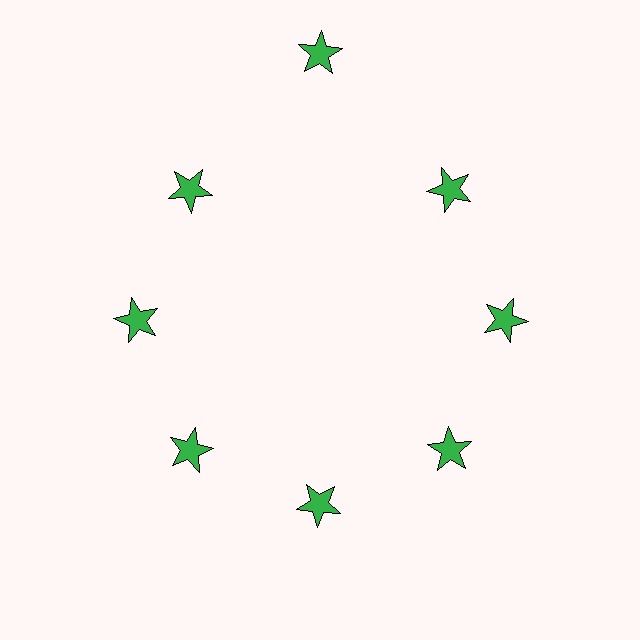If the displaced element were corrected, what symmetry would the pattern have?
It would have 8-fold rotational symmetry — the pattern would map onto itself every 45 degrees.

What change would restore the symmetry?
The symmetry would be restored by moving it inward, back onto the ring so that all 8 stars sit at equal angles and equal distance from the center.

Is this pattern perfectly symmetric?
No. The 8 green stars are arranged in a ring, but one element near the 12 o'clock position is pushed outward from the center, breaking the 8-fold rotational symmetry.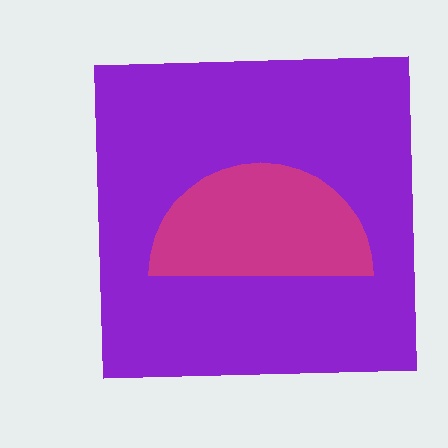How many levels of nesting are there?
2.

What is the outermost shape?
The purple square.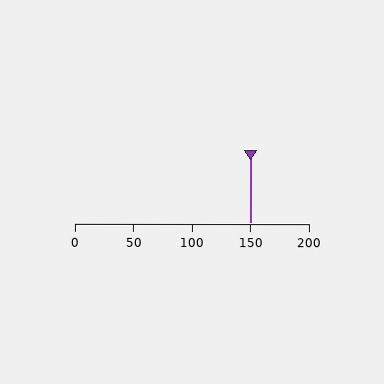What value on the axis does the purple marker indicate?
The marker indicates approximately 150.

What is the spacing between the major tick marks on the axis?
The major ticks are spaced 50 apart.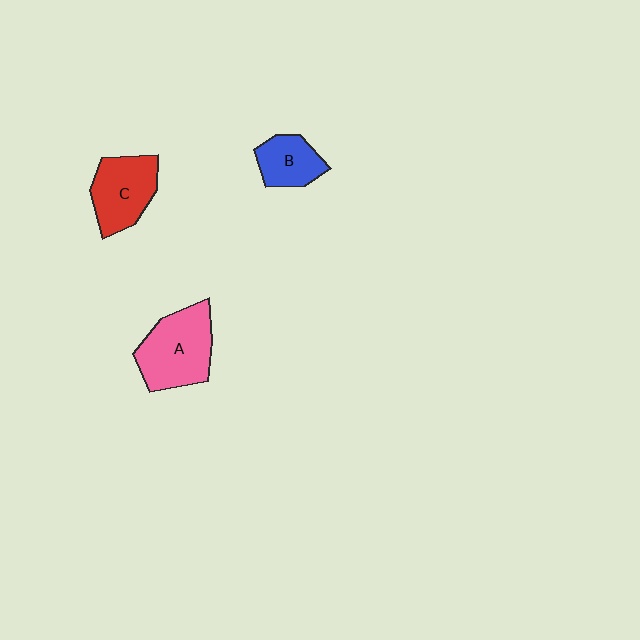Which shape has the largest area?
Shape A (pink).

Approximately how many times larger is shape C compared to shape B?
Approximately 1.4 times.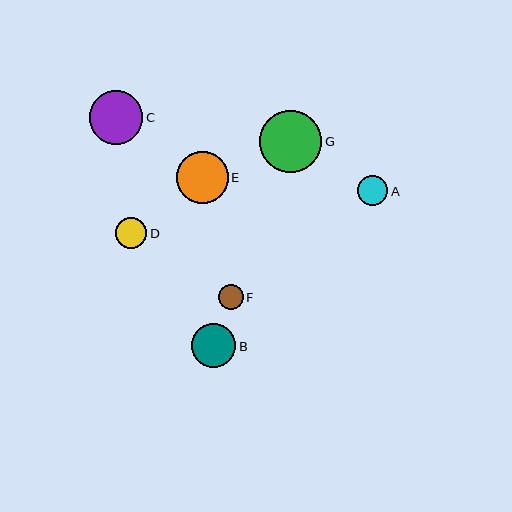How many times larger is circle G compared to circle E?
Circle G is approximately 1.2 times the size of circle E.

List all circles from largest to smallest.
From largest to smallest: G, C, E, B, D, A, F.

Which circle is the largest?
Circle G is the largest with a size of approximately 62 pixels.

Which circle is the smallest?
Circle F is the smallest with a size of approximately 25 pixels.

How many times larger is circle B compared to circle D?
Circle B is approximately 1.4 times the size of circle D.